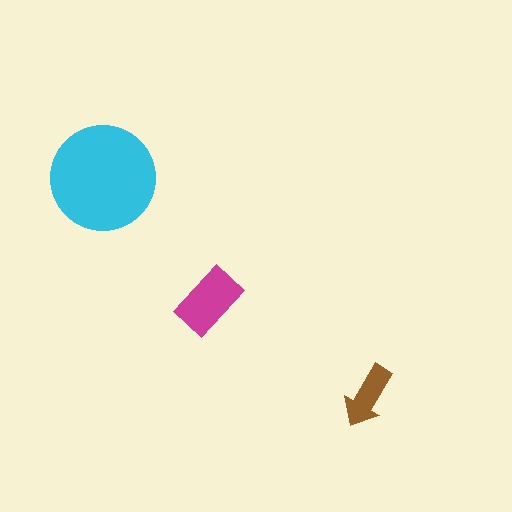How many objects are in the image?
There are 3 objects in the image.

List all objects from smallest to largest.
The brown arrow, the magenta rectangle, the cyan circle.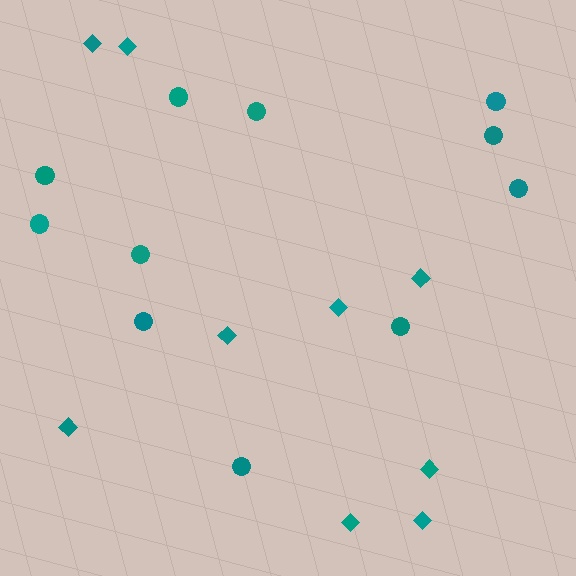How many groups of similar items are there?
There are 2 groups: one group of diamonds (9) and one group of circles (11).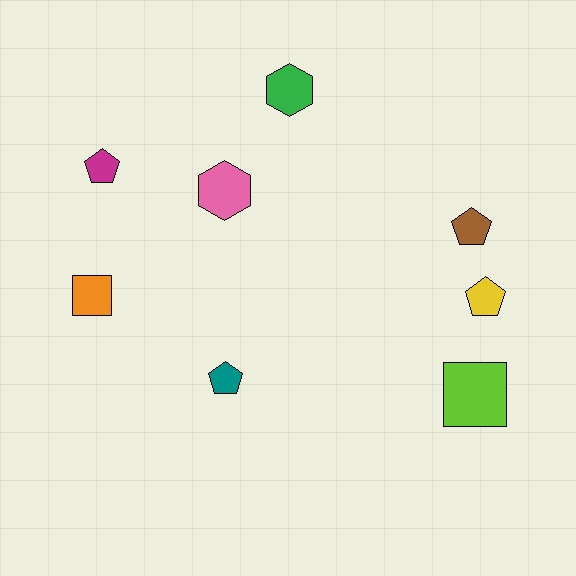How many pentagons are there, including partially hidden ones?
There are 4 pentagons.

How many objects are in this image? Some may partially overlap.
There are 8 objects.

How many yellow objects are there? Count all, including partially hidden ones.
There is 1 yellow object.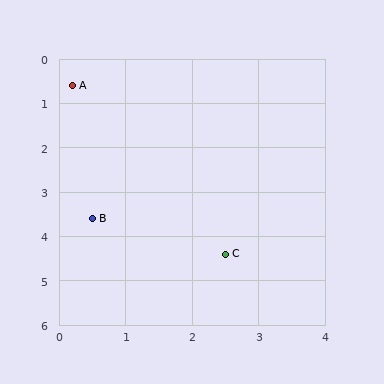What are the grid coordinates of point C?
Point C is at approximately (2.5, 4.4).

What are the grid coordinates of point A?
Point A is at approximately (0.2, 0.6).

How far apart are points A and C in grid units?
Points A and C are about 4.4 grid units apart.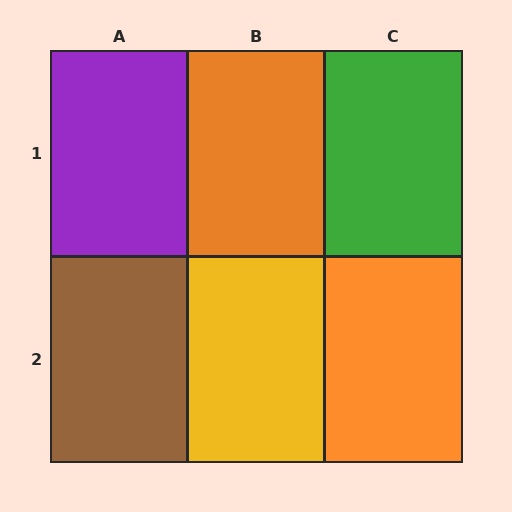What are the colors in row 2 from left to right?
Brown, yellow, orange.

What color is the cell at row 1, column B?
Orange.